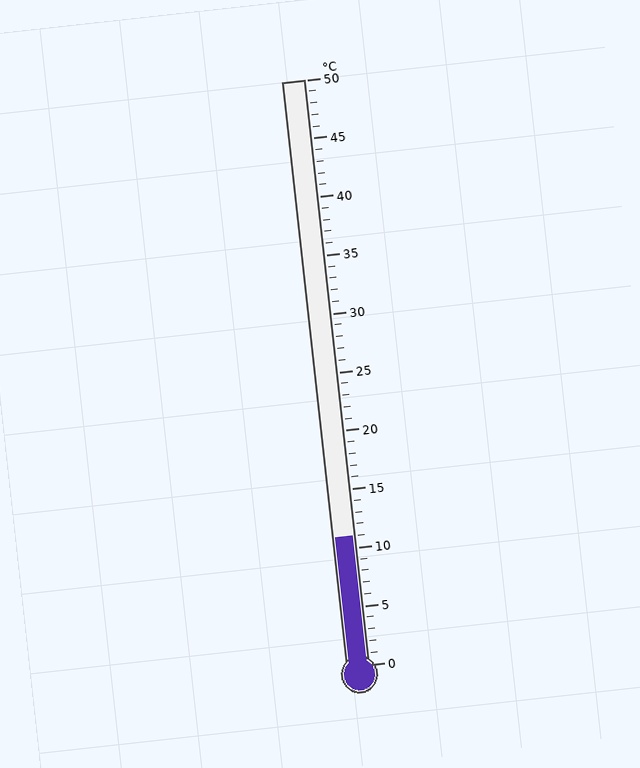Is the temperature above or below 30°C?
The temperature is below 30°C.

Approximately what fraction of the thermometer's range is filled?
The thermometer is filled to approximately 20% of its range.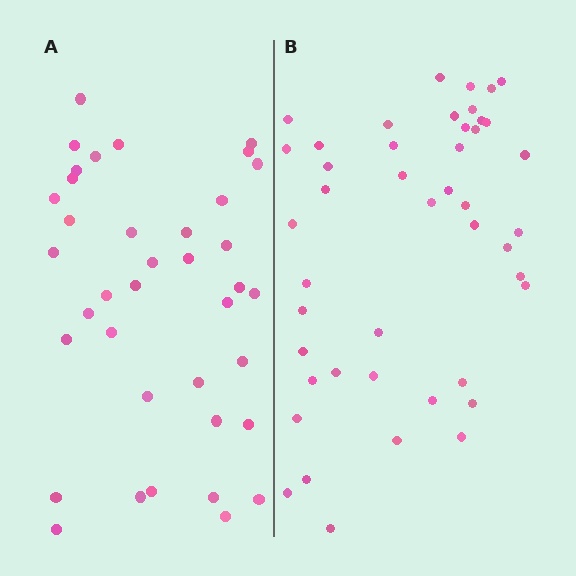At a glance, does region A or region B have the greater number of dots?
Region B (the right region) has more dots.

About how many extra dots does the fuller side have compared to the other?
Region B has roughly 8 or so more dots than region A.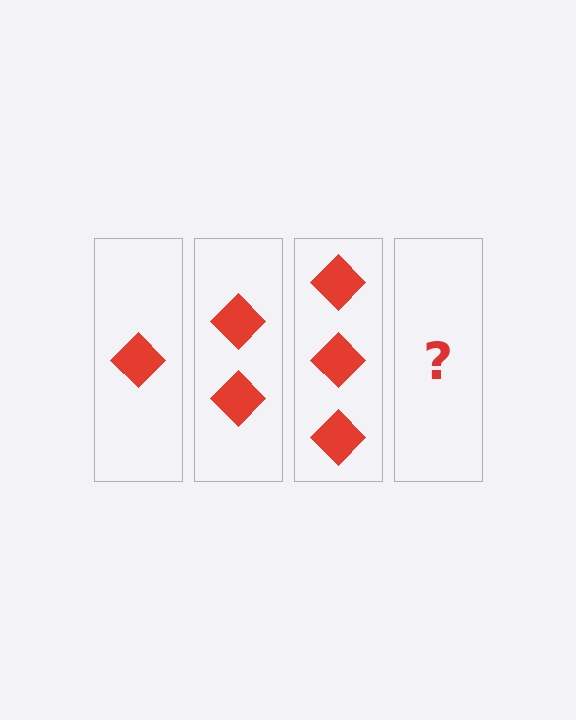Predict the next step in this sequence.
The next step is 4 diamonds.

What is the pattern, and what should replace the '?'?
The pattern is that each step adds one more diamond. The '?' should be 4 diamonds.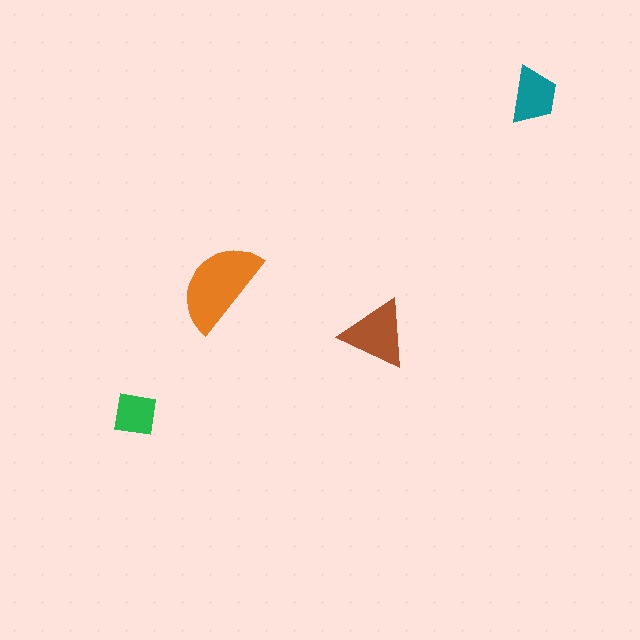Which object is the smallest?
The green square.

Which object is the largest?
The orange semicircle.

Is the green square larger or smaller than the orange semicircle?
Smaller.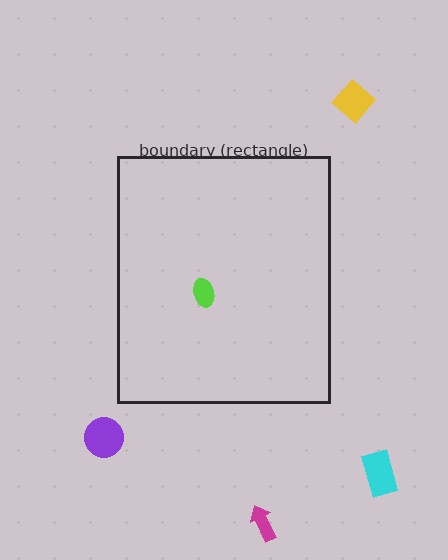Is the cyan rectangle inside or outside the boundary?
Outside.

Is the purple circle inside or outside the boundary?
Outside.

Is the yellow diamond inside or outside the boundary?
Outside.